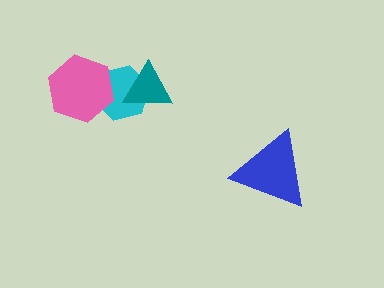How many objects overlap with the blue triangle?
0 objects overlap with the blue triangle.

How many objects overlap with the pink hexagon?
1 object overlaps with the pink hexagon.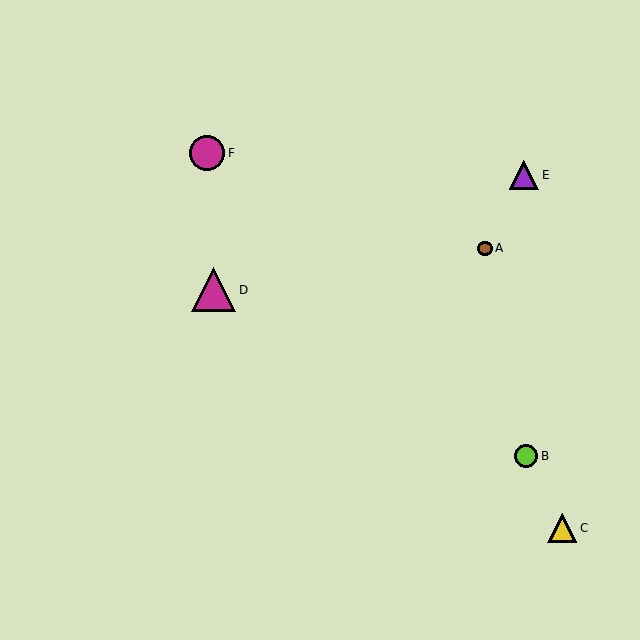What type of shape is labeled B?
Shape B is a lime circle.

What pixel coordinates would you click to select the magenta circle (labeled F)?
Click at (207, 153) to select the magenta circle F.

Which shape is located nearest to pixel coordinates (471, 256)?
The brown circle (labeled A) at (485, 248) is nearest to that location.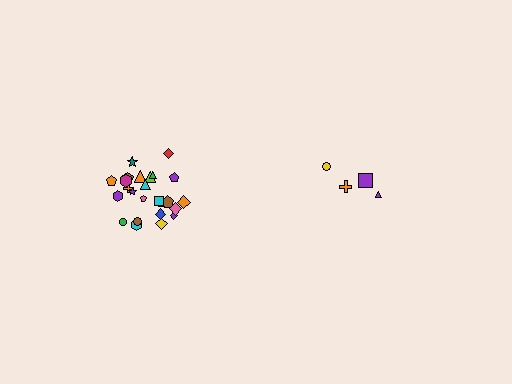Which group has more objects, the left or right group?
The left group.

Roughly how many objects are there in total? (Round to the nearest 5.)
Roughly 30 objects in total.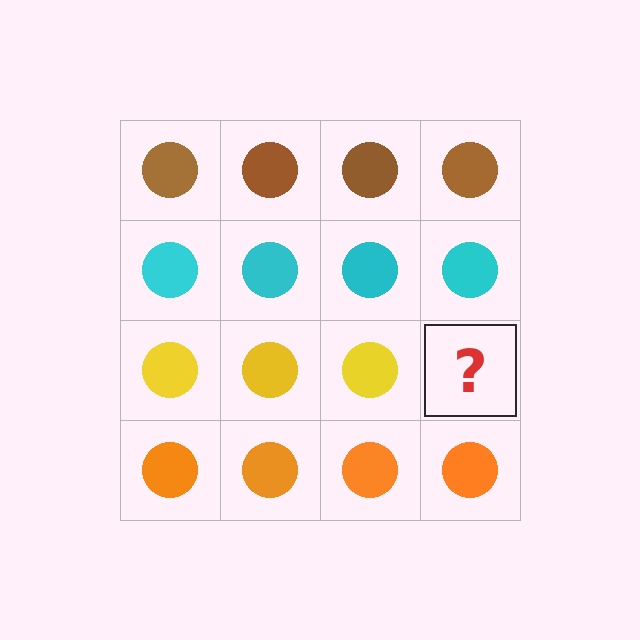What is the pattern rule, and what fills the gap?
The rule is that each row has a consistent color. The gap should be filled with a yellow circle.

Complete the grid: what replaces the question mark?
The question mark should be replaced with a yellow circle.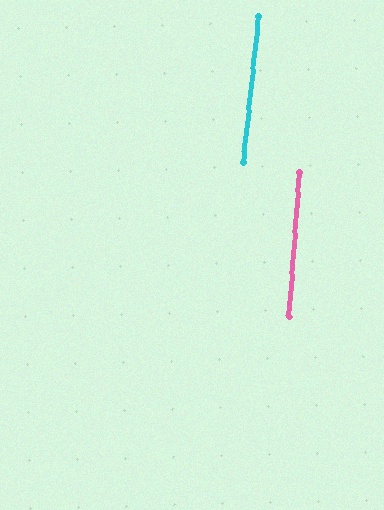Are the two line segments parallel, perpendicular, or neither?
Parallel — their directions differ by only 1.3°.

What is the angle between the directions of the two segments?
Approximately 1 degree.